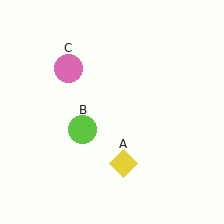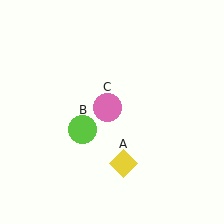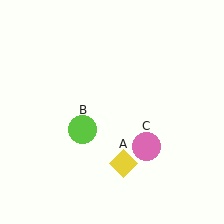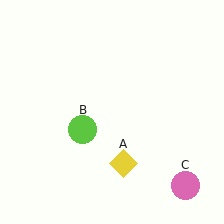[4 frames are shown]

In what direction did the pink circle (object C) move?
The pink circle (object C) moved down and to the right.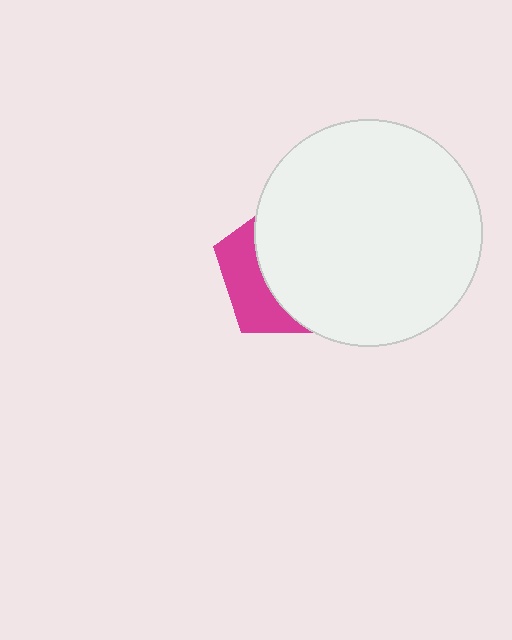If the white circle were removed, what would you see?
You would see the complete magenta pentagon.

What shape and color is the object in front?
The object in front is a white circle.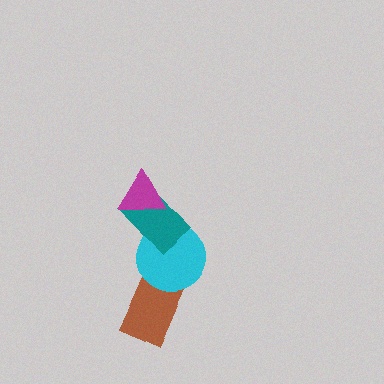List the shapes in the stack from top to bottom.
From top to bottom: the magenta triangle, the teal rectangle, the cyan circle, the brown rectangle.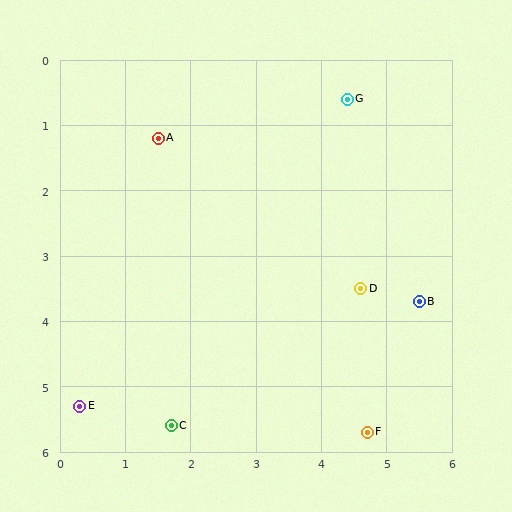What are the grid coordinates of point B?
Point B is at approximately (5.5, 3.7).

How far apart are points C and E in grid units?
Points C and E are about 1.4 grid units apart.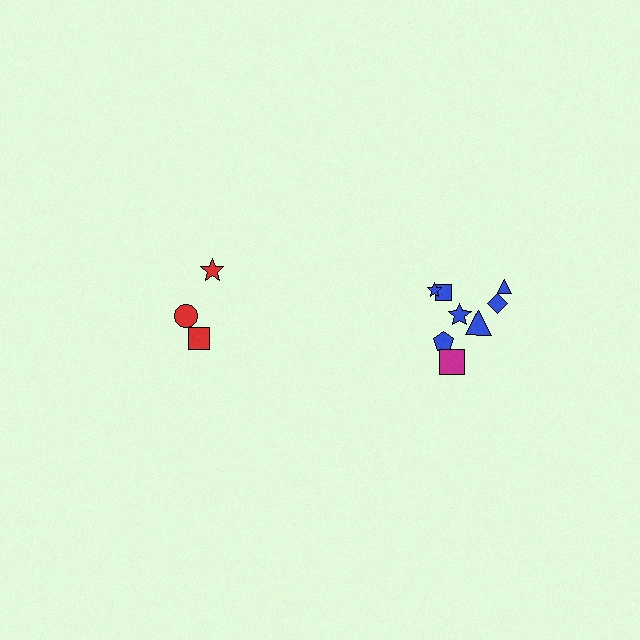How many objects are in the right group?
There are 8 objects.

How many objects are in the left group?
There are 3 objects.